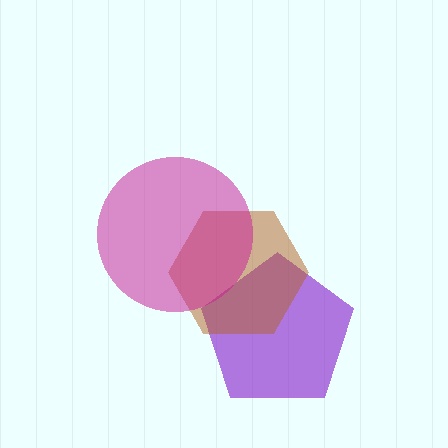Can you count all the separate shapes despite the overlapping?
Yes, there are 3 separate shapes.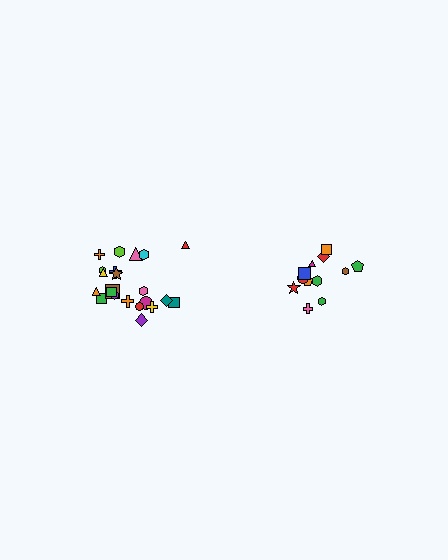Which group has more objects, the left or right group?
The left group.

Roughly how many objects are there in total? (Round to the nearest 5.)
Roughly 35 objects in total.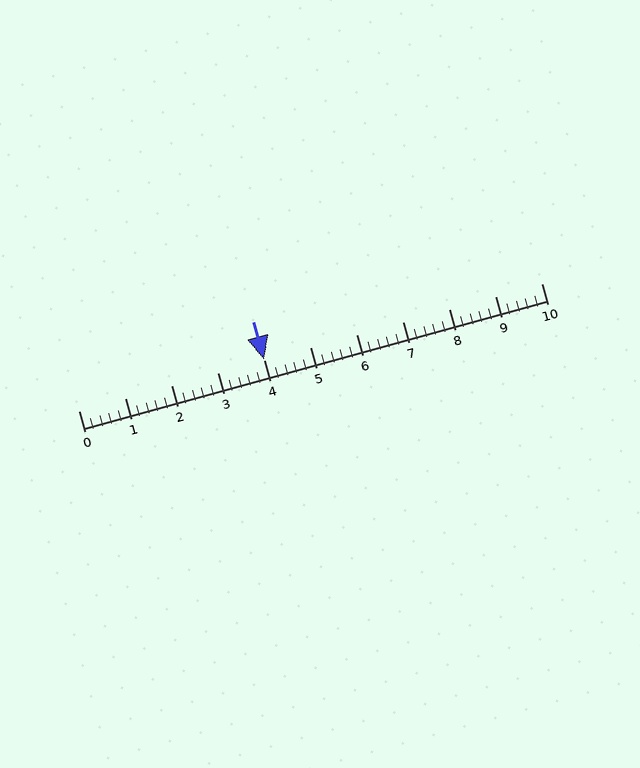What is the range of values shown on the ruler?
The ruler shows values from 0 to 10.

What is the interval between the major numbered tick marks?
The major tick marks are spaced 1 units apart.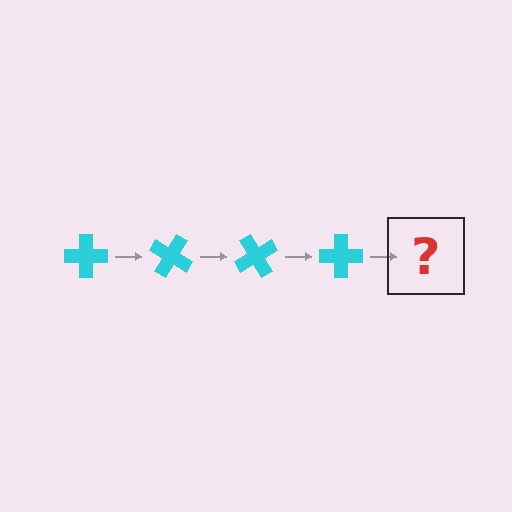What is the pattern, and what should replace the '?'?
The pattern is that the cross rotates 30 degrees each step. The '?' should be a cyan cross rotated 120 degrees.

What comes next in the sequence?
The next element should be a cyan cross rotated 120 degrees.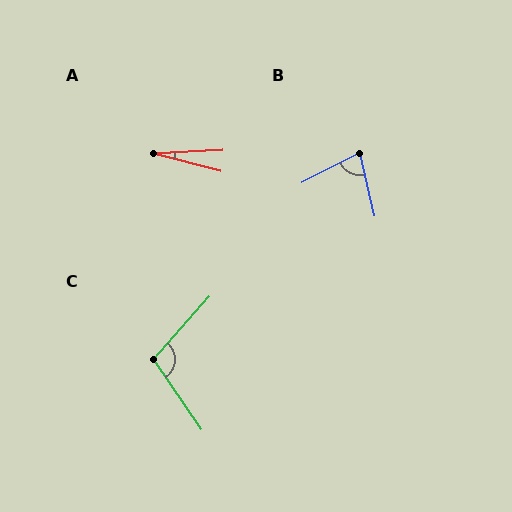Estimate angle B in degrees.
Approximately 76 degrees.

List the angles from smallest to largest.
A (17°), B (76°), C (104°).